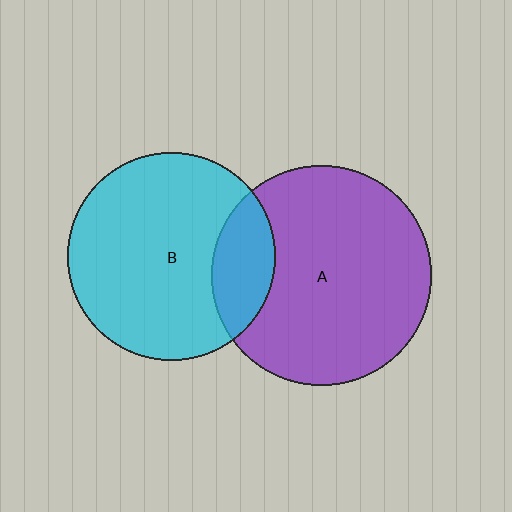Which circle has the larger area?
Circle A (purple).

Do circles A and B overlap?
Yes.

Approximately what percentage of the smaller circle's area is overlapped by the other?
Approximately 20%.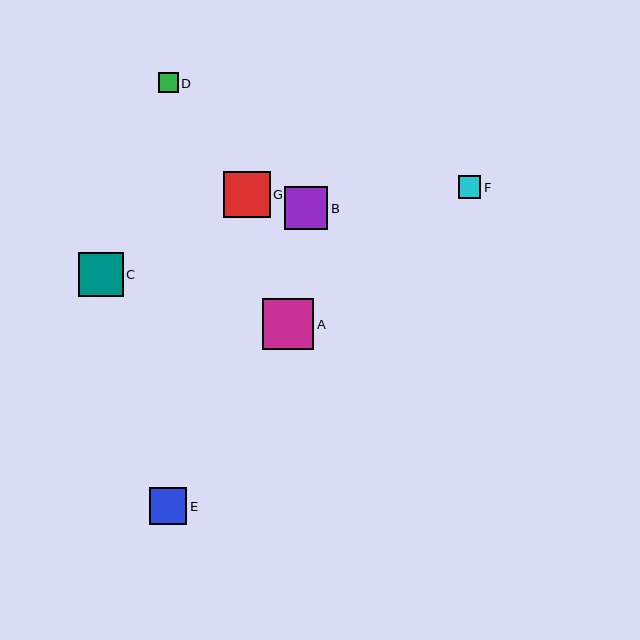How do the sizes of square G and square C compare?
Square G and square C are approximately the same size.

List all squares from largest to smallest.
From largest to smallest: A, G, C, B, E, F, D.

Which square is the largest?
Square A is the largest with a size of approximately 52 pixels.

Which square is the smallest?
Square D is the smallest with a size of approximately 20 pixels.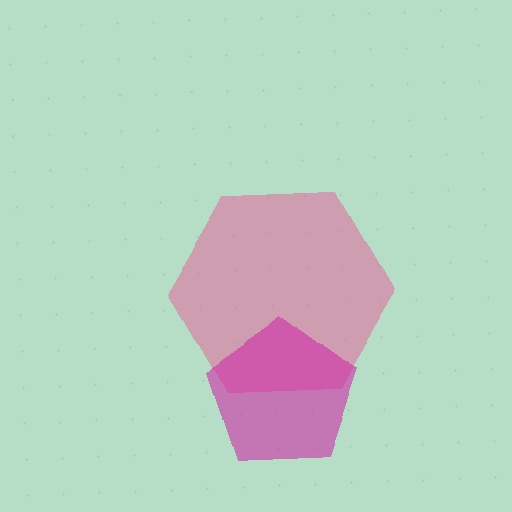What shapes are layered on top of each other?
The layered shapes are: a pink hexagon, a magenta pentagon.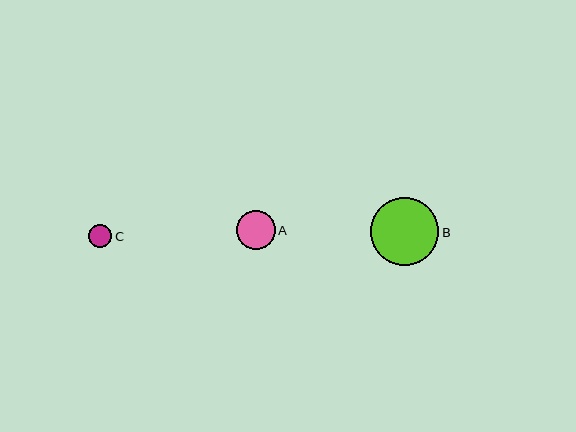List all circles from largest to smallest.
From largest to smallest: B, A, C.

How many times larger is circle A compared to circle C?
Circle A is approximately 1.7 times the size of circle C.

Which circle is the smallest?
Circle C is the smallest with a size of approximately 23 pixels.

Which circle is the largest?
Circle B is the largest with a size of approximately 68 pixels.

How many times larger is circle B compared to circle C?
Circle B is approximately 2.9 times the size of circle C.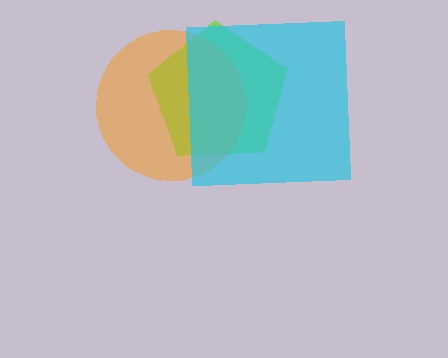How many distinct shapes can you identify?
There are 3 distinct shapes: a lime pentagon, an orange circle, a cyan square.